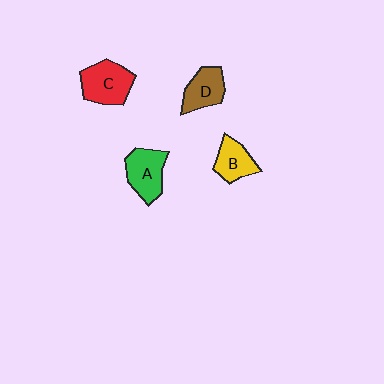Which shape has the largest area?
Shape C (red).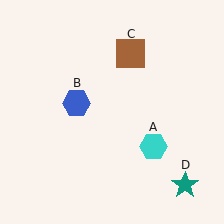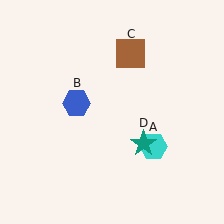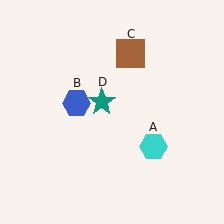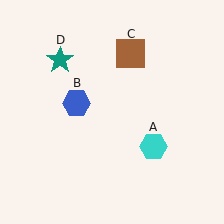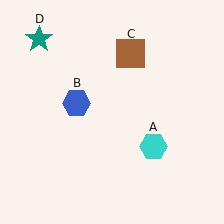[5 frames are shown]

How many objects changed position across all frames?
1 object changed position: teal star (object D).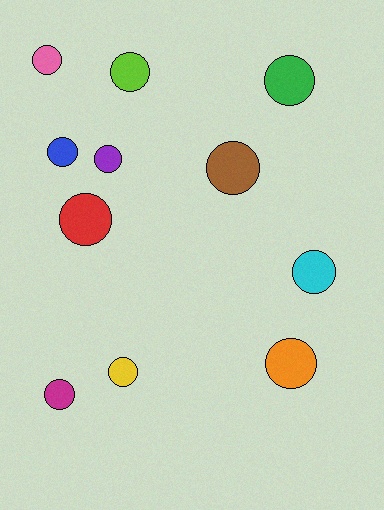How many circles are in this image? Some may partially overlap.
There are 11 circles.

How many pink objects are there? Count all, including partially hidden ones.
There is 1 pink object.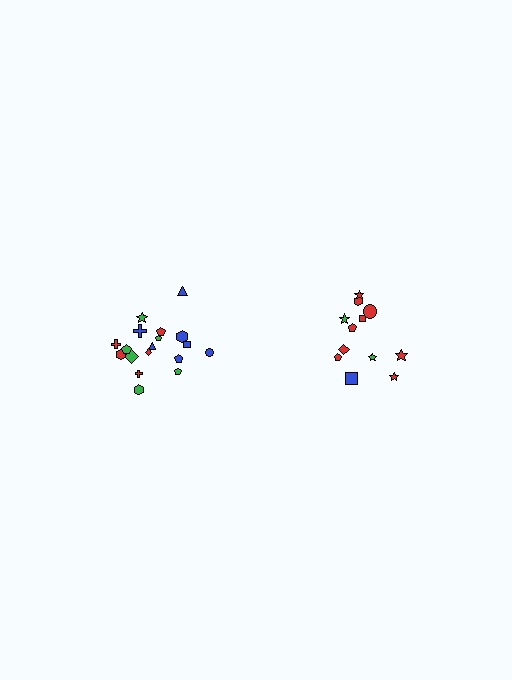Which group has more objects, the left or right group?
The left group.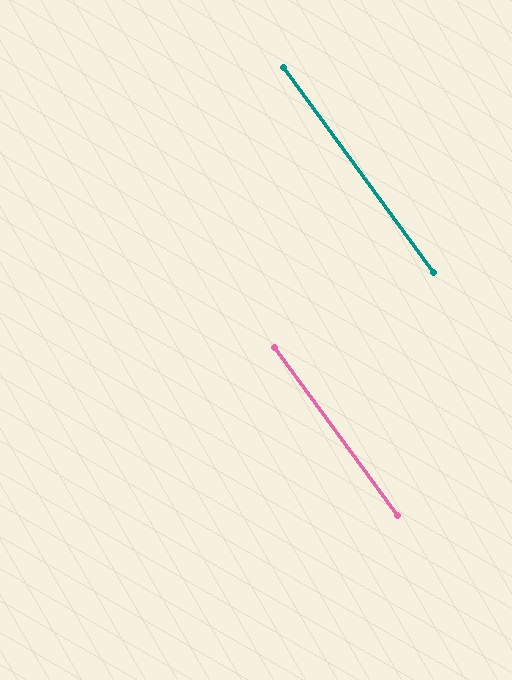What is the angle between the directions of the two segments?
Approximately 0 degrees.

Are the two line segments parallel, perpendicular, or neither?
Parallel — their directions differ by only 0.0°.